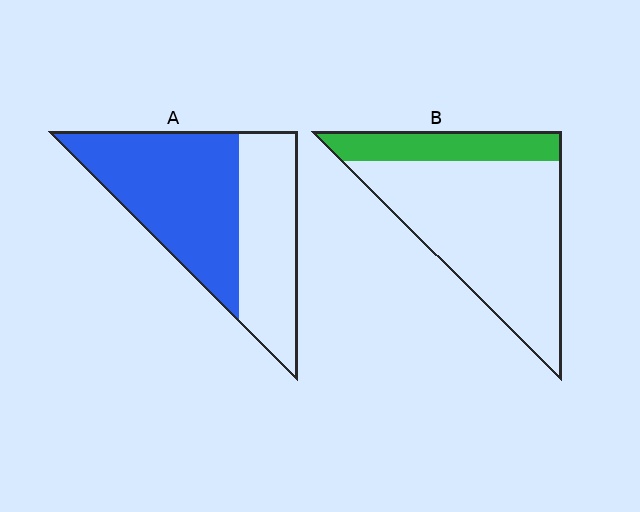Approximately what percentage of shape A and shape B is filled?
A is approximately 60% and B is approximately 25%.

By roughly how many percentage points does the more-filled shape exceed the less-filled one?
By roughly 35 percentage points (A over B).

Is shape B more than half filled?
No.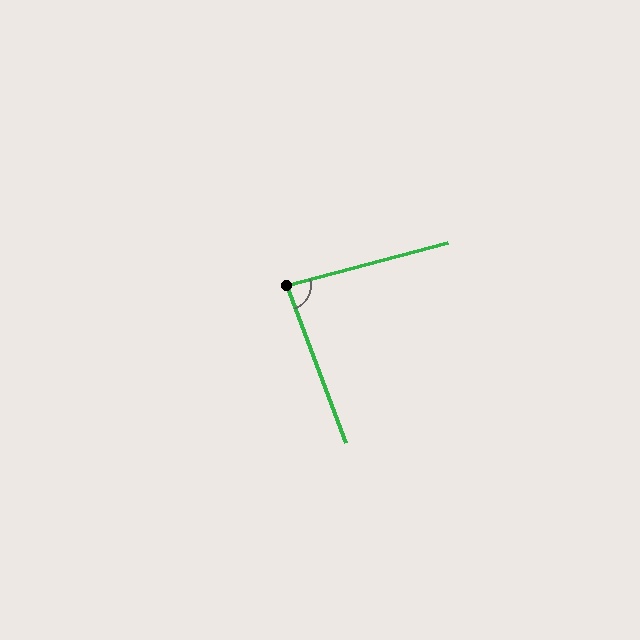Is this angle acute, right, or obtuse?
It is acute.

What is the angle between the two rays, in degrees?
Approximately 84 degrees.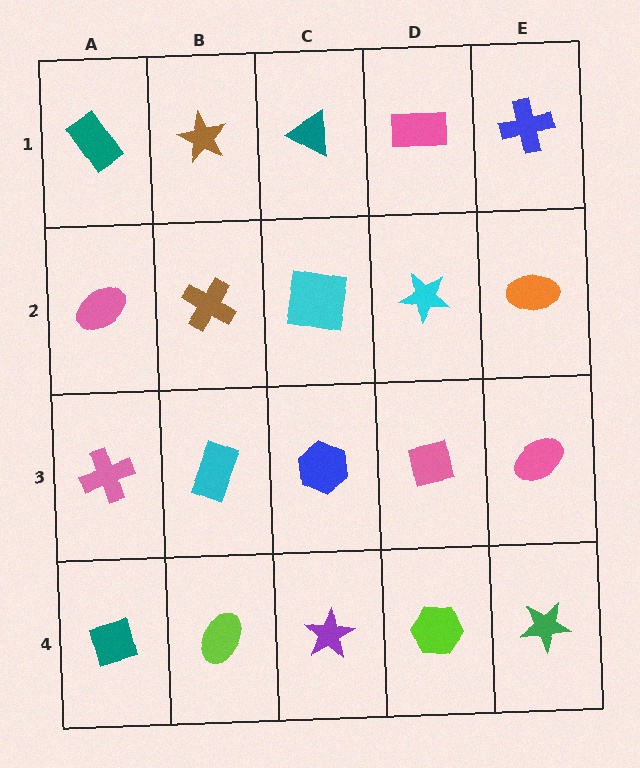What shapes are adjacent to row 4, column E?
A pink ellipse (row 3, column E), a lime hexagon (row 4, column D).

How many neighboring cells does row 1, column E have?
2.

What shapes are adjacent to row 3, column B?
A brown cross (row 2, column B), a lime ellipse (row 4, column B), a pink cross (row 3, column A), a blue hexagon (row 3, column C).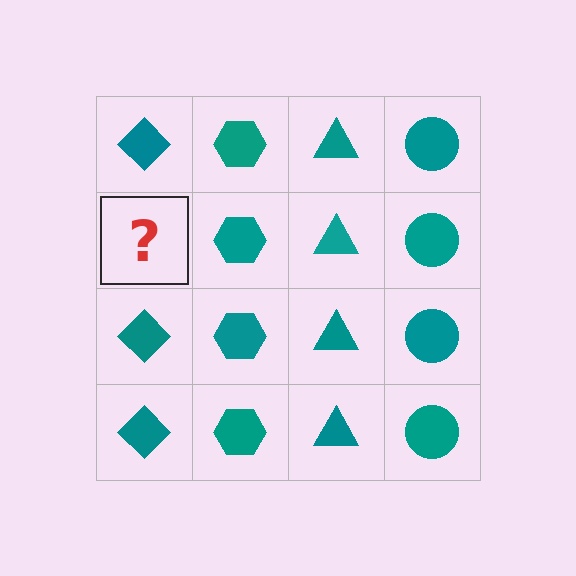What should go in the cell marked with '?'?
The missing cell should contain a teal diamond.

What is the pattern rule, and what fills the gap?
The rule is that each column has a consistent shape. The gap should be filled with a teal diamond.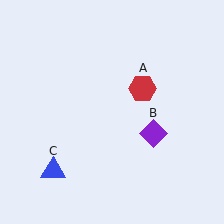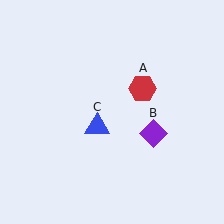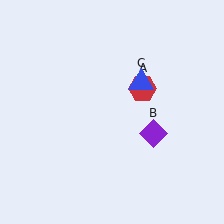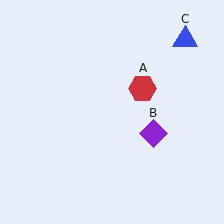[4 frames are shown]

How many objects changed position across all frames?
1 object changed position: blue triangle (object C).